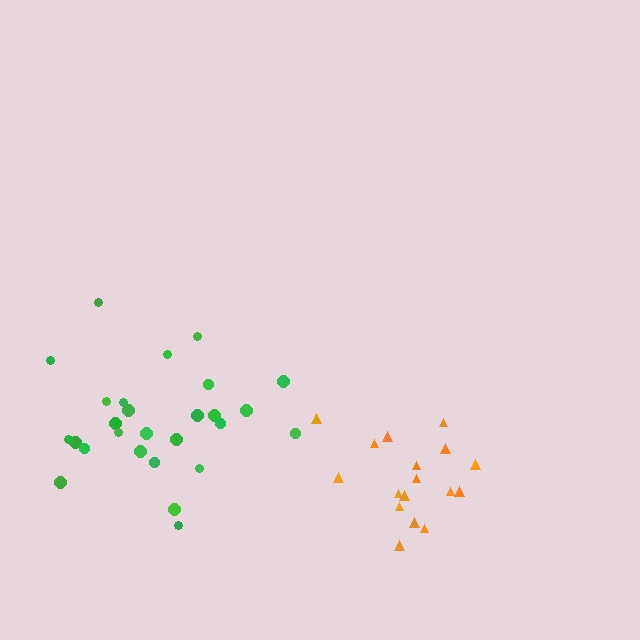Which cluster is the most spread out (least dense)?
Green.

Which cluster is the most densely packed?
Orange.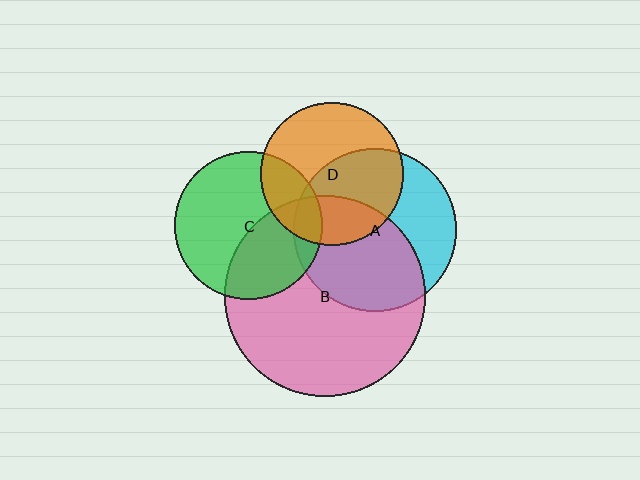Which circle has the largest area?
Circle B (pink).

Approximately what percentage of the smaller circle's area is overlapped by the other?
Approximately 20%.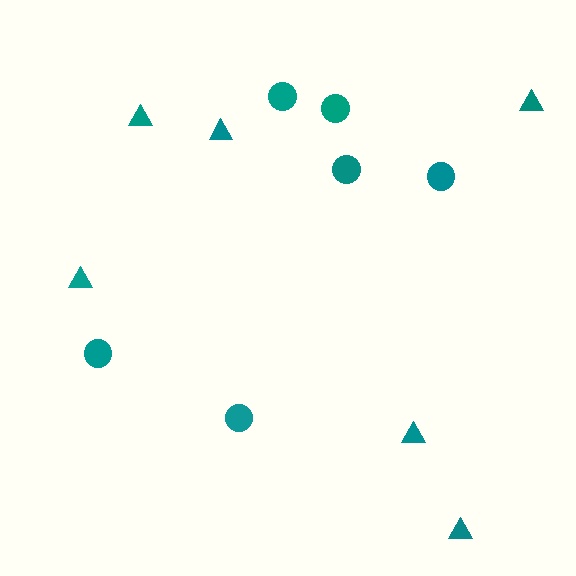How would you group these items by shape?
There are 2 groups: one group of triangles (6) and one group of circles (6).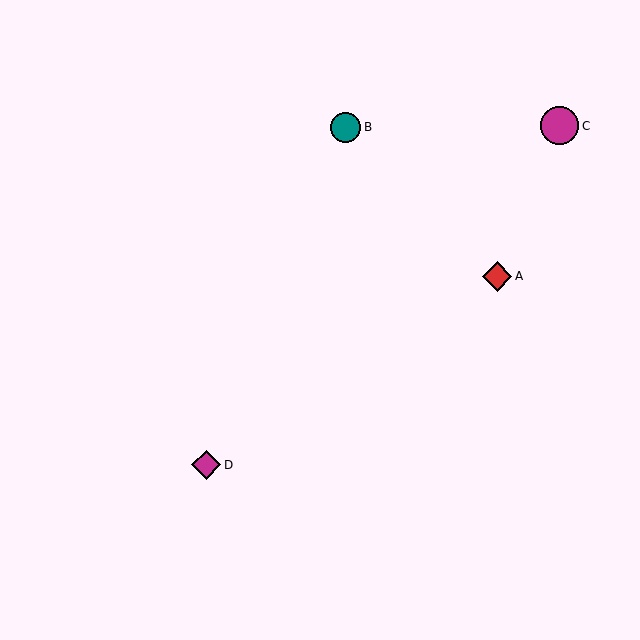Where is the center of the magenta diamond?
The center of the magenta diamond is at (206, 465).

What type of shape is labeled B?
Shape B is a teal circle.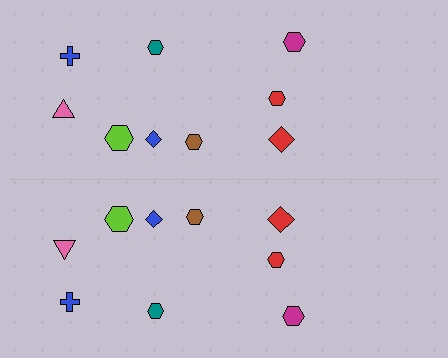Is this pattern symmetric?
Yes, this pattern has bilateral (reflection) symmetry.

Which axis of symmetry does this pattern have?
The pattern has a horizontal axis of symmetry running through the center of the image.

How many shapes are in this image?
There are 18 shapes in this image.